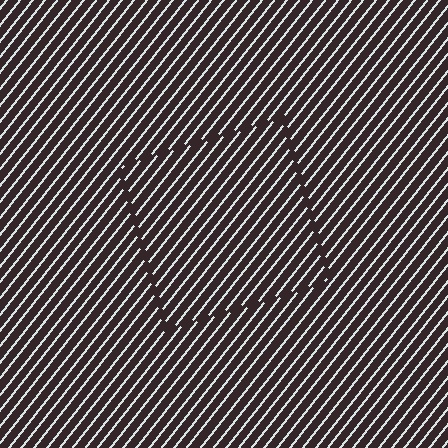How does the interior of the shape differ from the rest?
The interior of the shape contains the same grating, shifted by half a period — the contour is defined by the phase discontinuity where line-ends from the inner and outer gratings abut.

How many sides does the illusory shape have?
4 sides — the line-ends trace a square.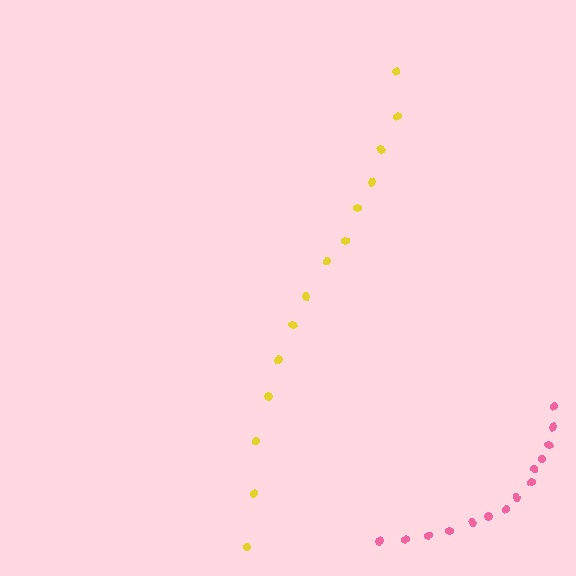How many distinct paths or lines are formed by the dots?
There are 2 distinct paths.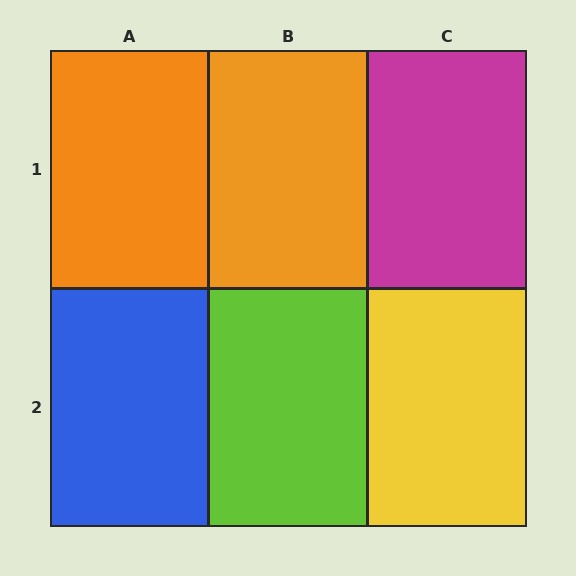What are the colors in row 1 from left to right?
Orange, orange, magenta.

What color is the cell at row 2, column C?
Yellow.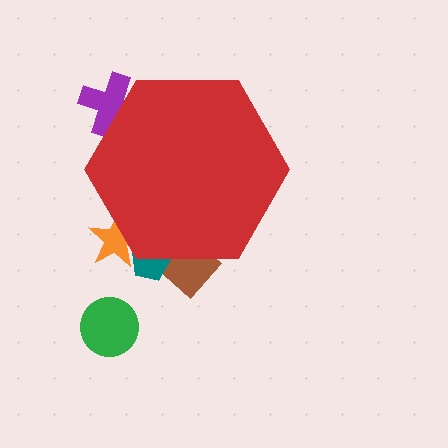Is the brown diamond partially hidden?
Yes, the brown diamond is partially hidden behind the red hexagon.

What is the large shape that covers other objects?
A red hexagon.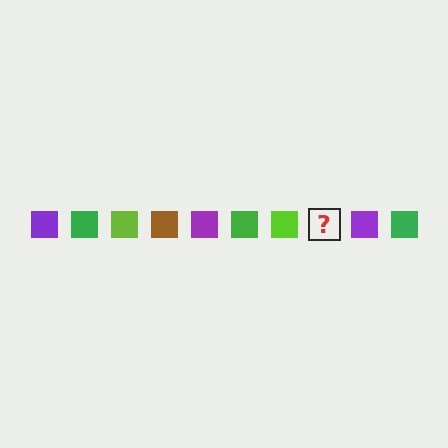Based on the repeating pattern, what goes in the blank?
The blank should be a brown square.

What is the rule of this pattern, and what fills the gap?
The rule is that the pattern cycles through purple, green, lime, brown squares. The gap should be filled with a brown square.